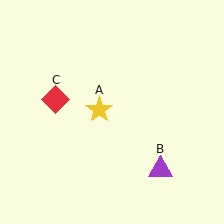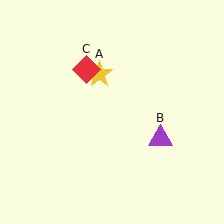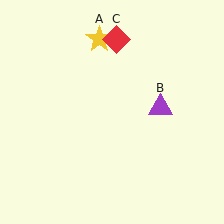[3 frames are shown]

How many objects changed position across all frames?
3 objects changed position: yellow star (object A), purple triangle (object B), red diamond (object C).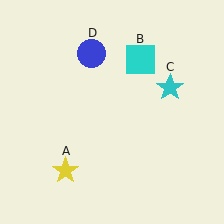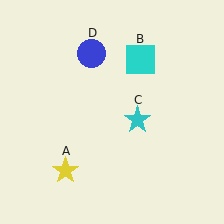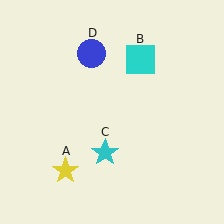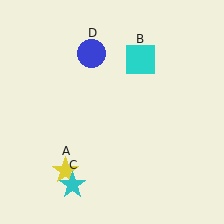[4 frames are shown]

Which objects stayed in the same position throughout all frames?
Yellow star (object A) and cyan square (object B) and blue circle (object D) remained stationary.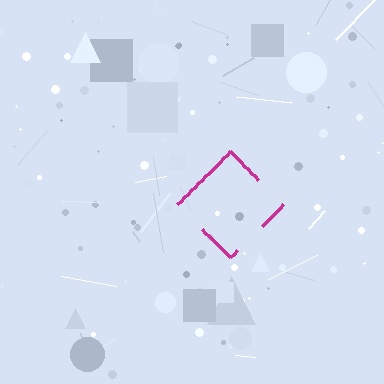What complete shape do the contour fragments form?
The contour fragments form a diamond.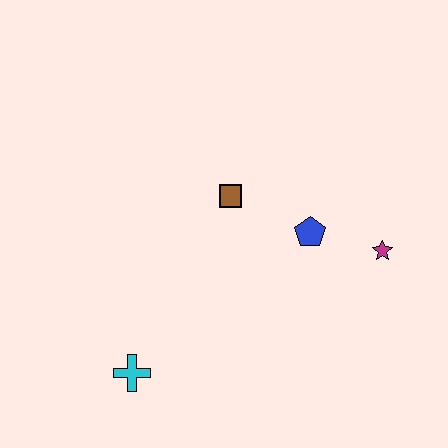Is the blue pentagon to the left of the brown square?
No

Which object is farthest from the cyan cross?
The magenta star is farthest from the cyan cross.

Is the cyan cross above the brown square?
No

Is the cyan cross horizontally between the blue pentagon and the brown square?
No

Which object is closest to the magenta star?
The blue pentagon is closest to the magenta star.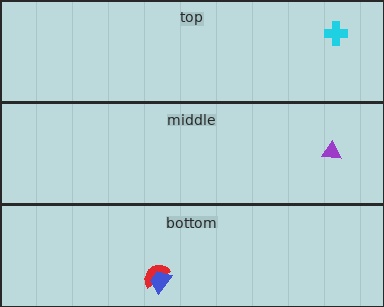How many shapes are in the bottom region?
2.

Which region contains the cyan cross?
The top region.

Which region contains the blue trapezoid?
The bottom region.